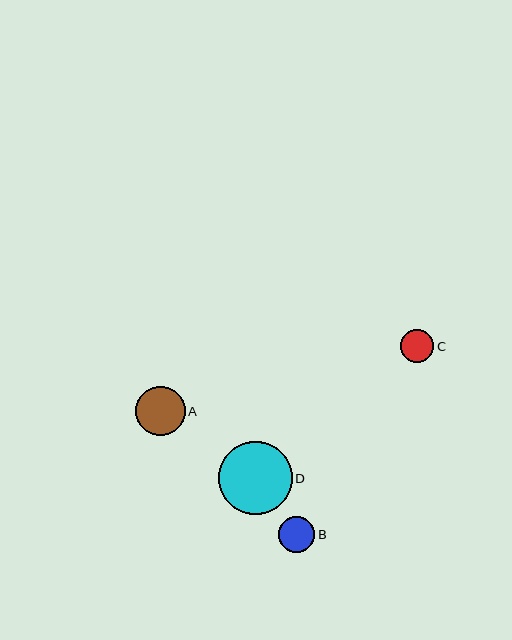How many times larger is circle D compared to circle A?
Circle D is approximately 1.5 times the size of circle A.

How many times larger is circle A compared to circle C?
Circle A is approximately 1.5 times the size of circle C.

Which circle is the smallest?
Circle C is the smallest with a size of approximately 33 pixels.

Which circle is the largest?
Circle D is the largest with a size of approximately 73 pixels.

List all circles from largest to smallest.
From largest to smallest: D, A, B, C.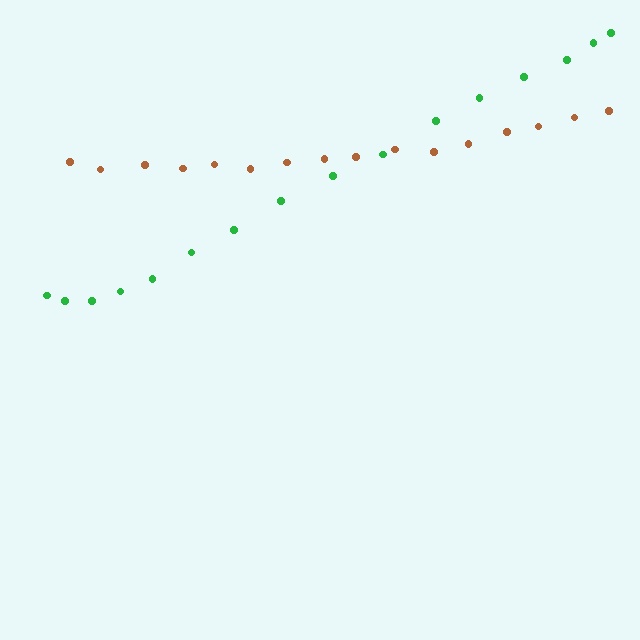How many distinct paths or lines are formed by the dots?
There are 2 distinct paths.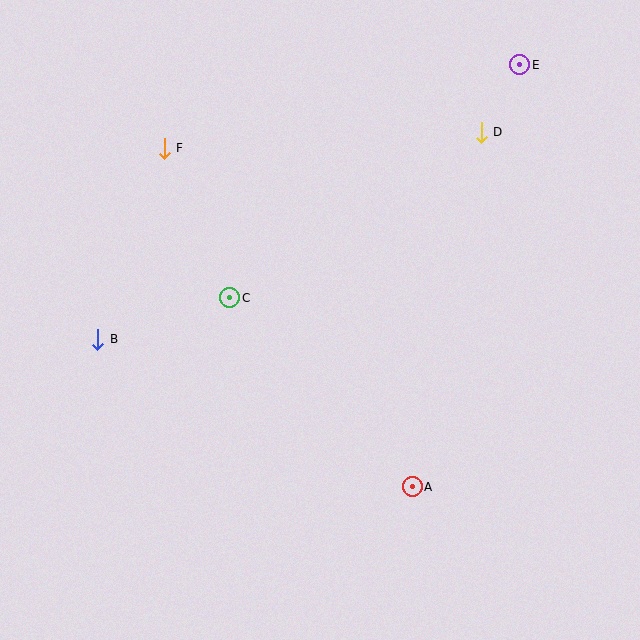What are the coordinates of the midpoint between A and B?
The midpoint between A and B is at (255, 413).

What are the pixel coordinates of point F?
Point F is at (164, 148).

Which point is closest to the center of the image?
Point C at (230, 298) is closest to the center.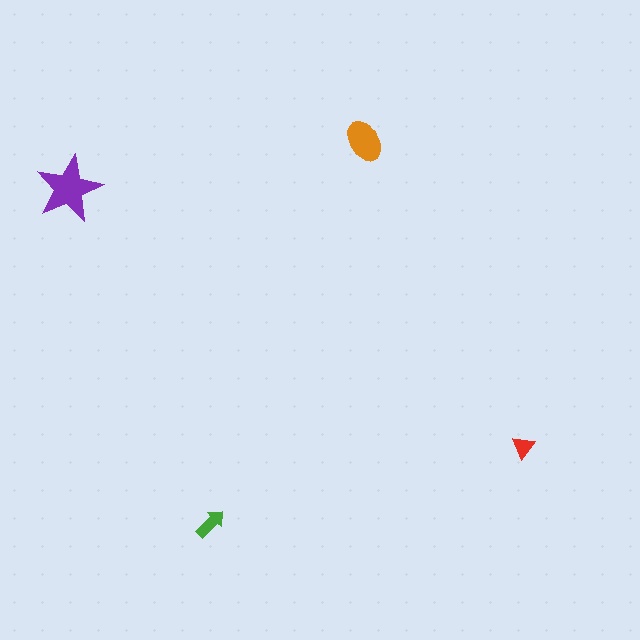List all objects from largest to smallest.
The purple star, the orange ellipse, the green arrow, the red triangle.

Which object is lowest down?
The green arrow is bottommost.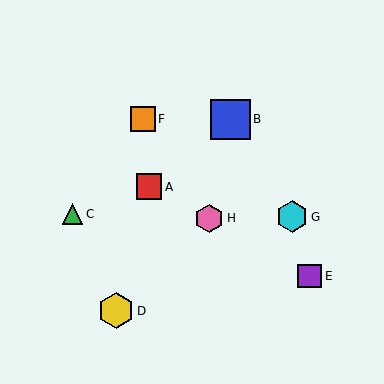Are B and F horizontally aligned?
Yes, both are at y≈119.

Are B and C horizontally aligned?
No, B is at y≈119 and C is at y≈214.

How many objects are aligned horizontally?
2 objects (B, F) are aligned horizontally.